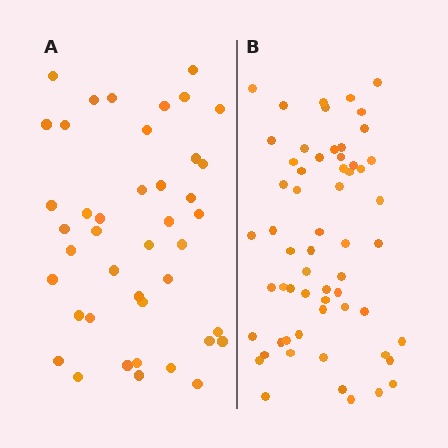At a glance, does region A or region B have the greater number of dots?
Region B (the right region) has more dots.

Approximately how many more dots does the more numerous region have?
Region B has approximately 20 more dots than region A.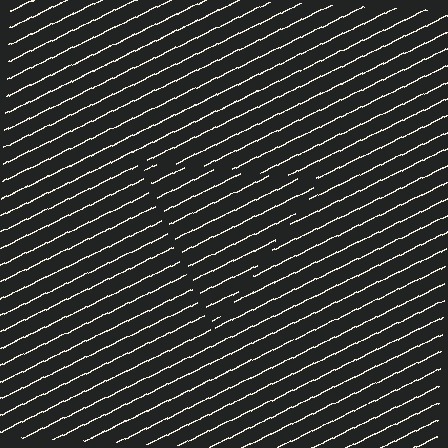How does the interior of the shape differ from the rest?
The interior of the shape contains the same grating, shifted by half a period — the contour is defined by the phase discontinuity where line-ends from the inner and outer gratings abut.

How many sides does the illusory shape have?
3 sides — the line-ends trace a triangle.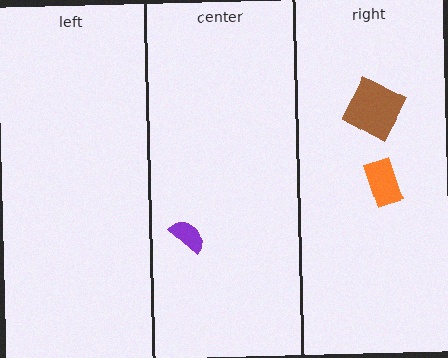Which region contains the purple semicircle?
The center region.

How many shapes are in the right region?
2.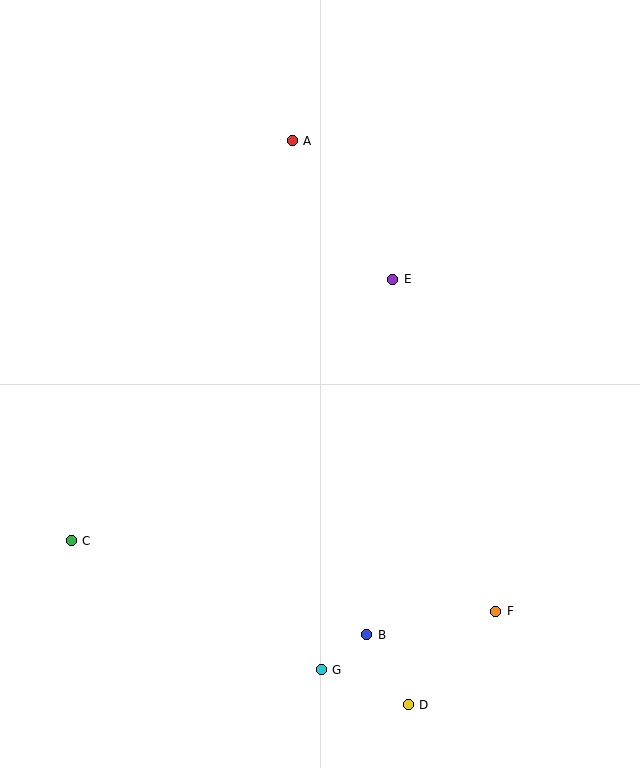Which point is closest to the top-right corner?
Point E is closest to the top-right corner.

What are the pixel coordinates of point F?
Point F is at (496, 611).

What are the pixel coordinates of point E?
Point E is at (393, 279).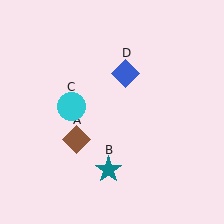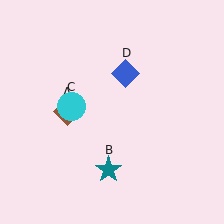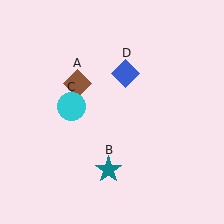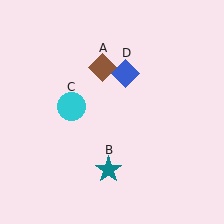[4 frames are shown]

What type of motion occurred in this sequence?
The brown diamond (object A) rotated clockwise around the center of the scene.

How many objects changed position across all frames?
1 object changed position: brown diamond (object A).